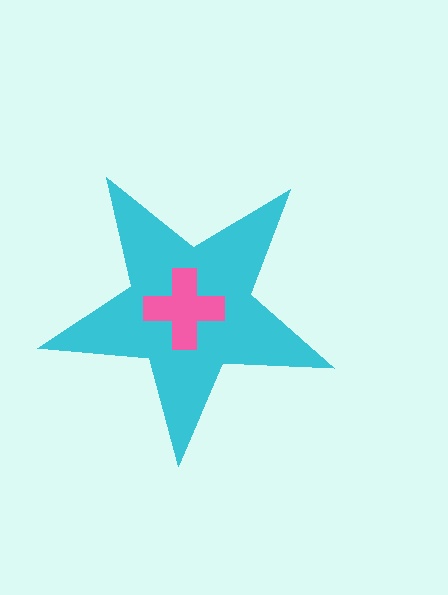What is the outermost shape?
The cyan star.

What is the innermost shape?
The pink cross.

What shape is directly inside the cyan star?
The pink cross.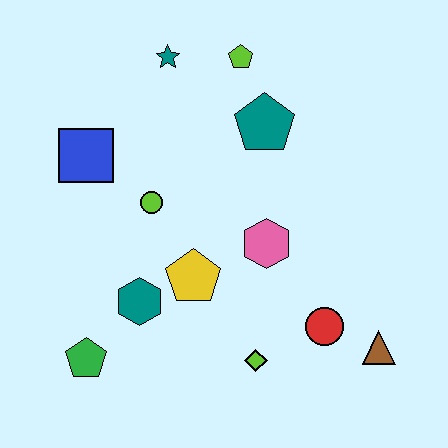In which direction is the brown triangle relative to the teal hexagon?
The brown triangle is to the right of the teal hexagon.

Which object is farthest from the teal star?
The brown triangle is farthest from the teal star.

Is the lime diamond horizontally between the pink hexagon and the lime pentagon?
Yes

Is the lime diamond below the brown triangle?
Yes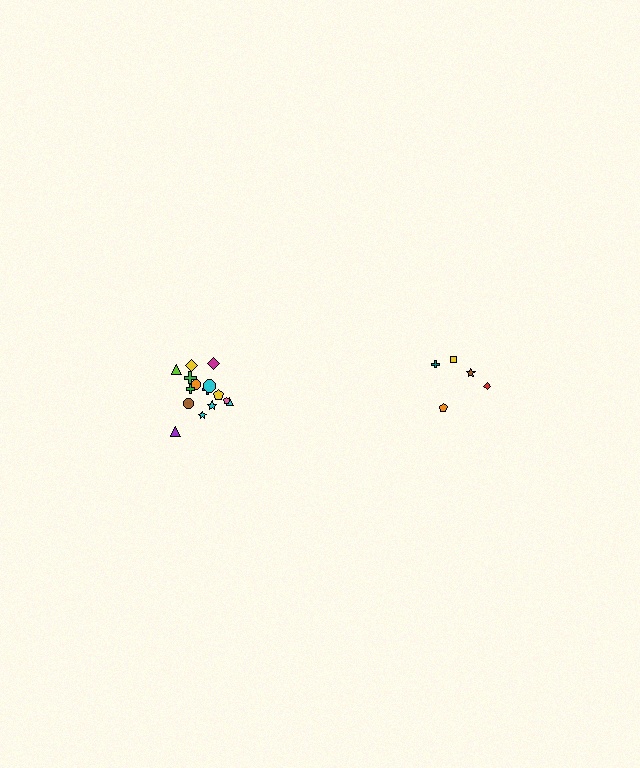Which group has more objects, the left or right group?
The left group.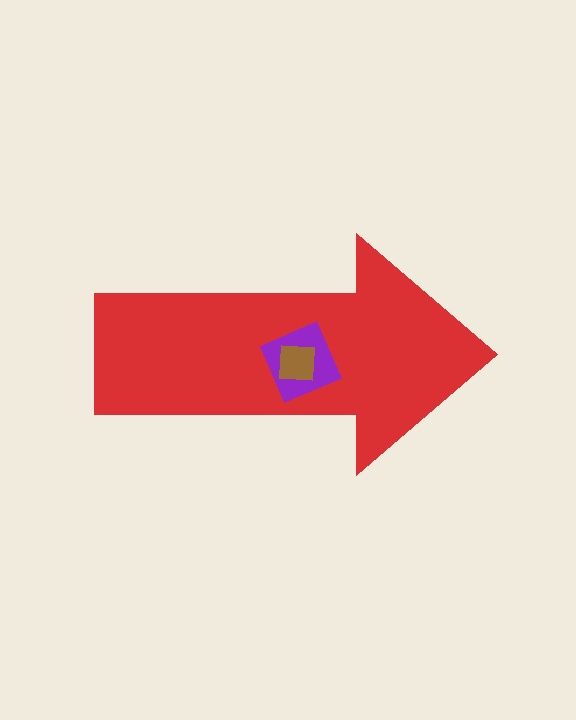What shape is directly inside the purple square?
The brown square.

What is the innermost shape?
The brown square.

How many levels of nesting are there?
3.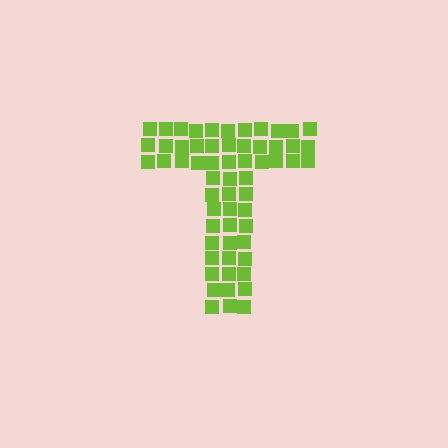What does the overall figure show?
The overall figure shows the letter T.